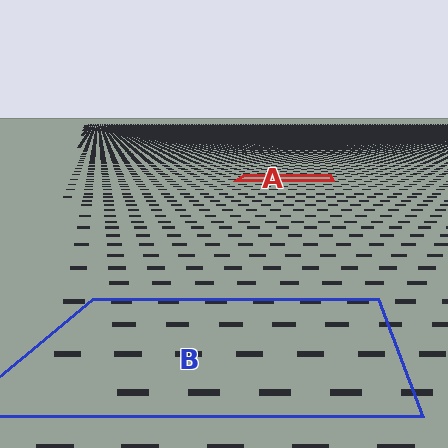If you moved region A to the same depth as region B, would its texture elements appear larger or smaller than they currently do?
They would appear larger. At a closer depth, the same texture elements are projected at a bigger on-screen size.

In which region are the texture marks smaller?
The texture marks are smaller in region A, because it is farther away.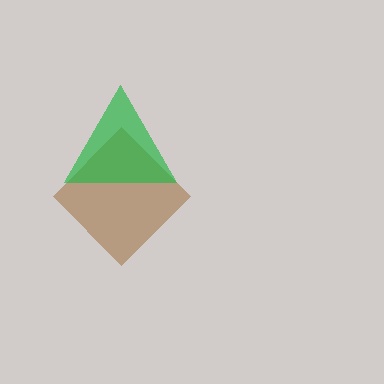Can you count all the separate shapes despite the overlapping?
Yes, there are 2 separate shapes.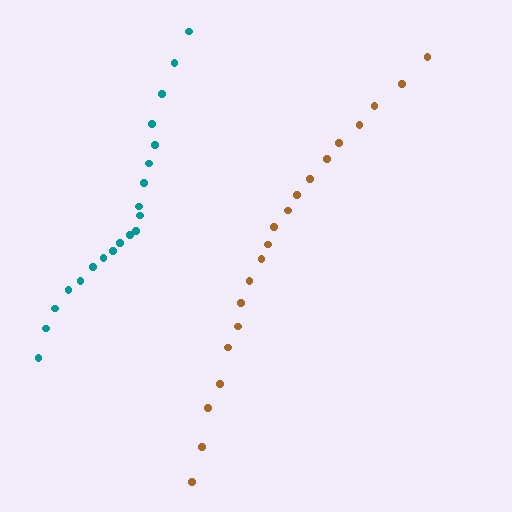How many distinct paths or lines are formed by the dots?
There are 2 distinct paths.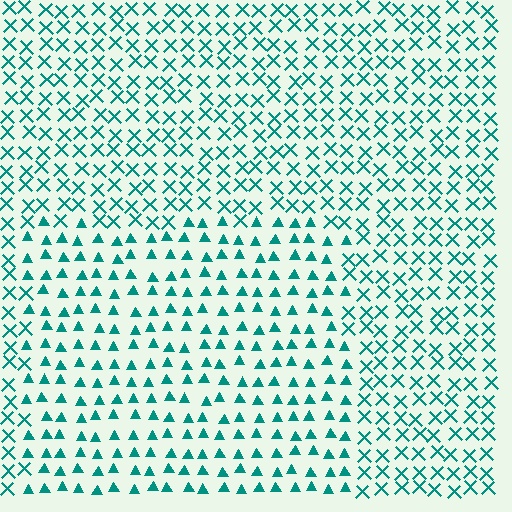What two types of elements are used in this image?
The image uses triangles inside the rectangle region and X marks outside it.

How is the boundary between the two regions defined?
The boundary is defined by a change in element shape: triangles inside vs. X marks outside. All elements share the same color and spacing.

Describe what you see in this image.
The image is filled with small teal elements arranged in a uniform grid. A rectangle-shaped region contains triangles, while the surrounding area contains X marks. The boundary is defined purely by the change in element shape.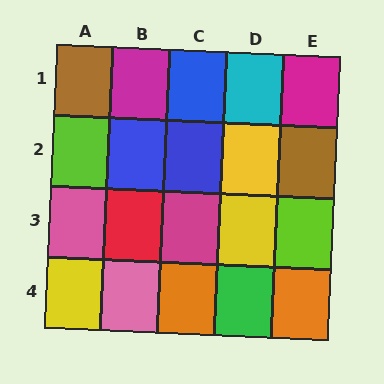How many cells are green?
1 cell is green.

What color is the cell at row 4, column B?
Pink.